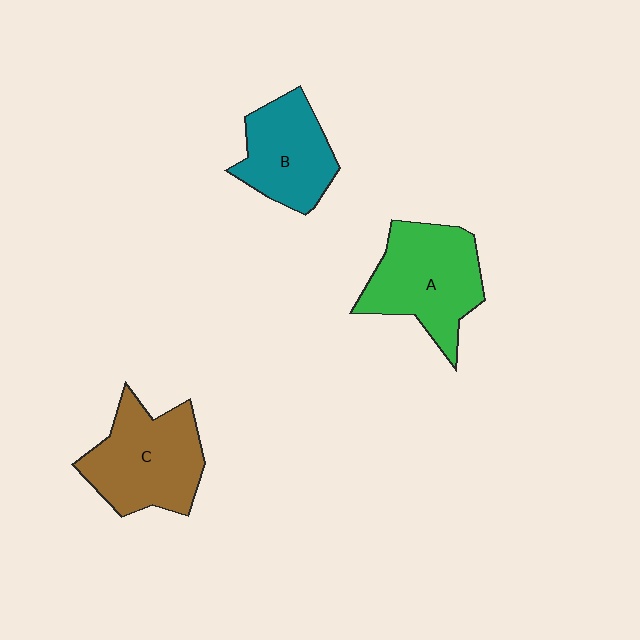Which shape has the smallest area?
Shape B (teal).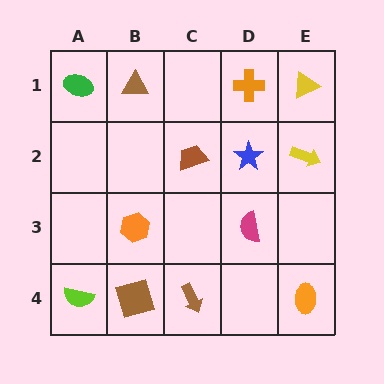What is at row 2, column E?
A yellow arrow.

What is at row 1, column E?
A yellow triangle.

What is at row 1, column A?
A green ellipse.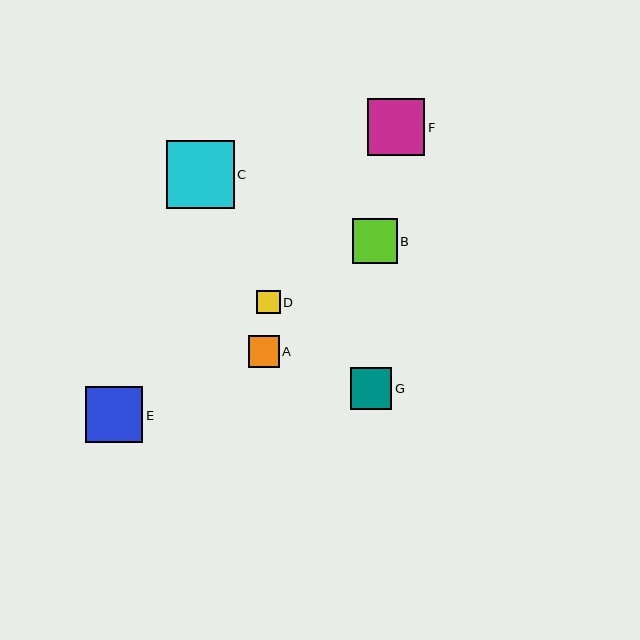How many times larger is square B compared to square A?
Square B is approximately 1.4 times the size of square A.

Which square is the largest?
Square C is the largest with a size of approximately 68 pixels.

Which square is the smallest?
Square D is the smallest with a size of approximately 23 pixels.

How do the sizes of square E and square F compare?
Square E and square F are approximately the same size.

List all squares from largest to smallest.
From largest to smallest: C, E, F, B, G, A, D.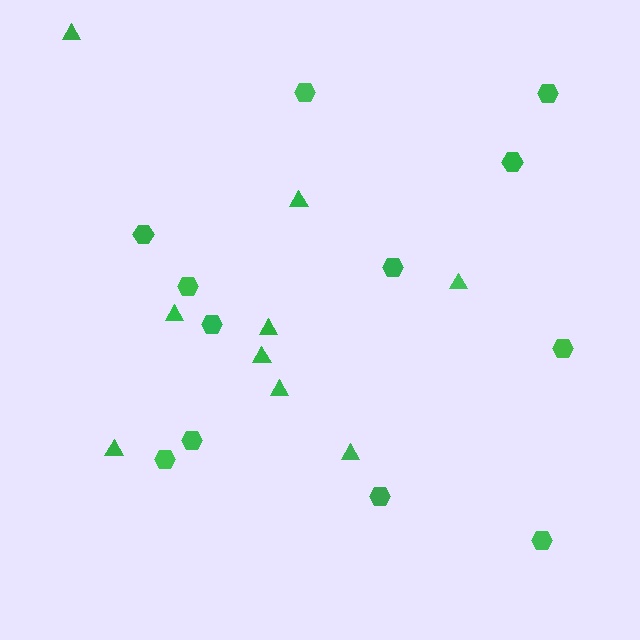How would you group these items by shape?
There are 2 groups: one group of hexagons (12) and one group of triangles (9).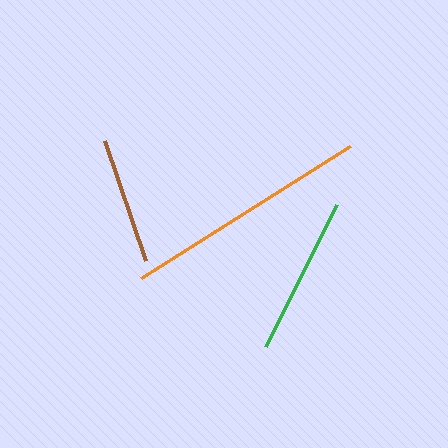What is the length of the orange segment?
The orange segment is approximately 247 pixels long.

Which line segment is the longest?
The orange line is the longest at approximately 247 pixels.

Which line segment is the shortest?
The brown line is the shortest at approximately 127 pixels.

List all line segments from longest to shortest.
From longest to shortest: orange, green, brown.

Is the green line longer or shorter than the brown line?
The green line is longer than the brown line.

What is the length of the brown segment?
The brown segment is approximately 127 pixels long.